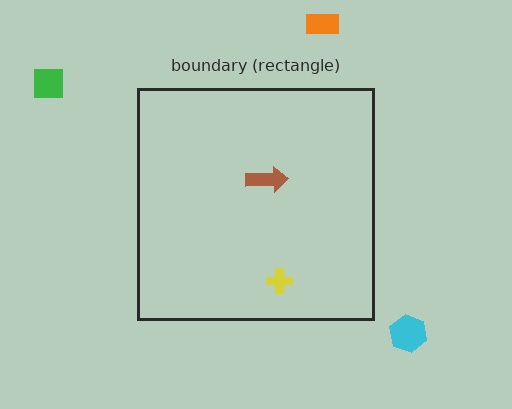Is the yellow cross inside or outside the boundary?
Inside.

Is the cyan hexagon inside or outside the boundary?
Outside.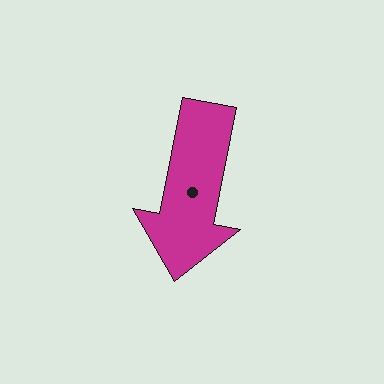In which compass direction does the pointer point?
South.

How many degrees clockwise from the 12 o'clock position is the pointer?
Approximately 191 degrees.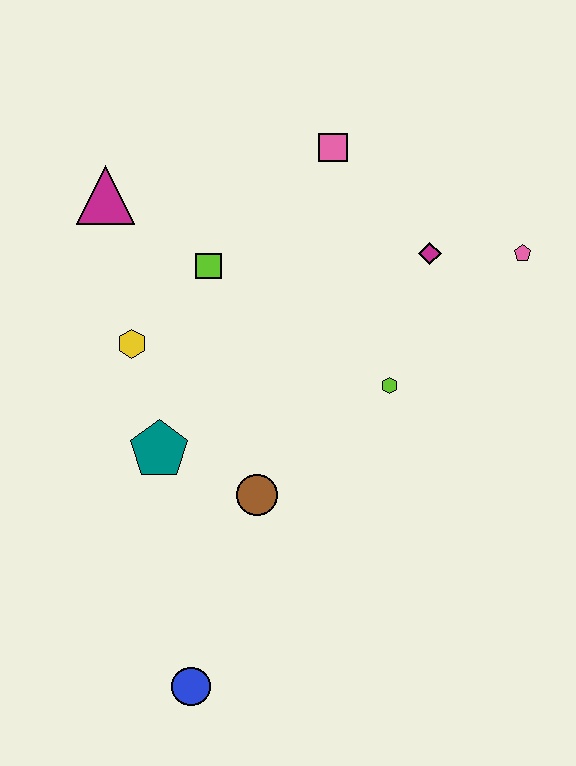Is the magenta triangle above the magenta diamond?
Yes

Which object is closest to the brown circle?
The teal pentagon is closest to the brown circle.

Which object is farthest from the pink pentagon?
The blue circle is farthest from the pink pentagon.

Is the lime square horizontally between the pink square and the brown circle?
No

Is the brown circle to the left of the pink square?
Yes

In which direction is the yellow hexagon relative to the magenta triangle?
The yellow hexagon is below the magenta triangle.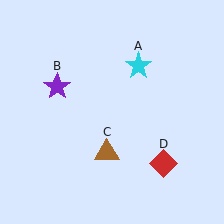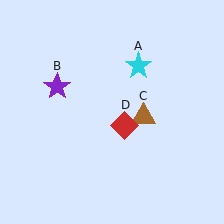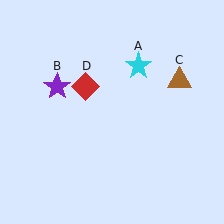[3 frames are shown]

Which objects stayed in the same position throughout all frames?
Cyan star (object A) and purple star (object B) remained stationary.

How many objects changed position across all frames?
2 objects changed position: brown triangle (object C), red diamond (object D).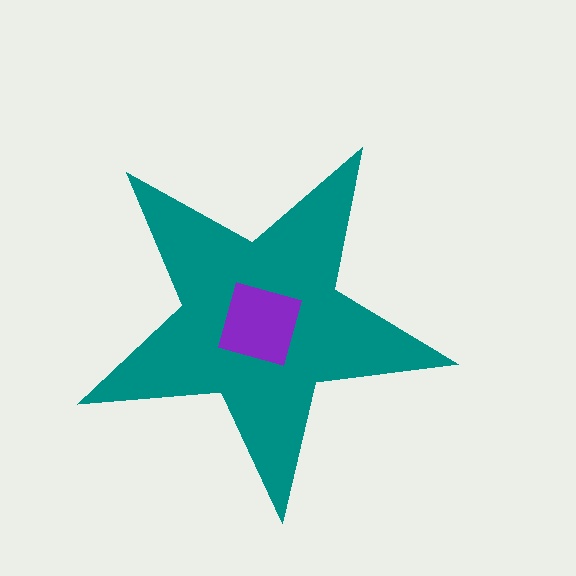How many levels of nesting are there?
2.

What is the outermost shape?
The teal star.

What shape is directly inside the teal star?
The purple diamond.